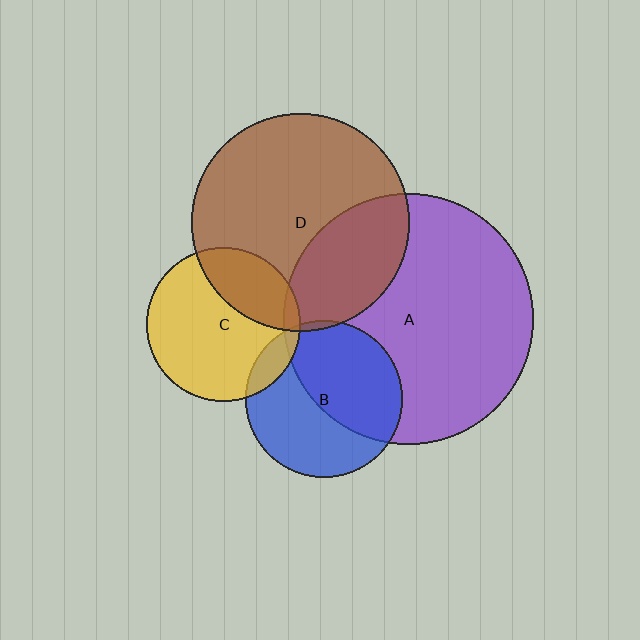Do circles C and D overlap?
Yes.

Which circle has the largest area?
Circle A (purple).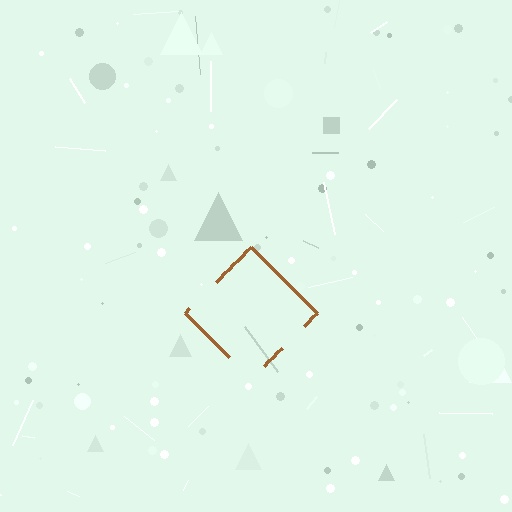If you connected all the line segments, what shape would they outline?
They would outline a diamond.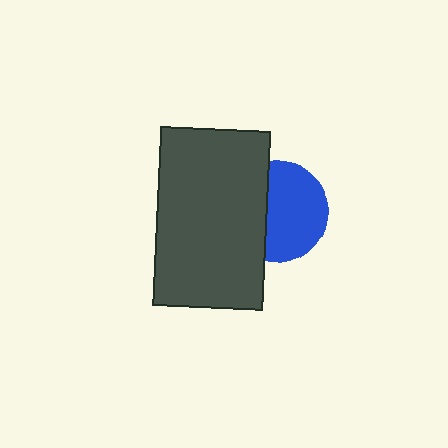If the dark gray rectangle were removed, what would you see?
You would see the complete blue circle.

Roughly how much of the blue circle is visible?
About half of it is visible (roughly 62%).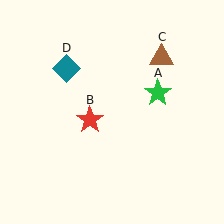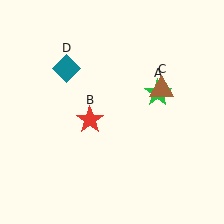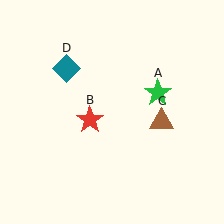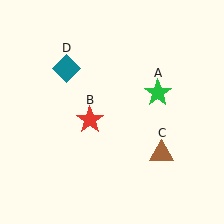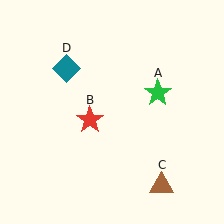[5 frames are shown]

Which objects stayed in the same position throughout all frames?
Green star (object A) and red star (object B) and teal diamond (object D) remained stationary.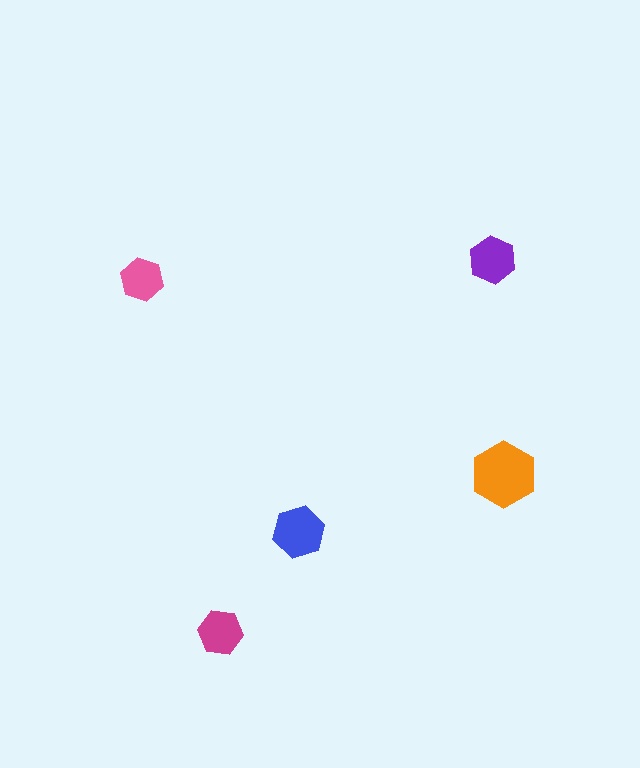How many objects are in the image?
There are 5 objects in the image.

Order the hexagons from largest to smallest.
the orange one, the blue one, the purple one, the magenta one, the pink one.